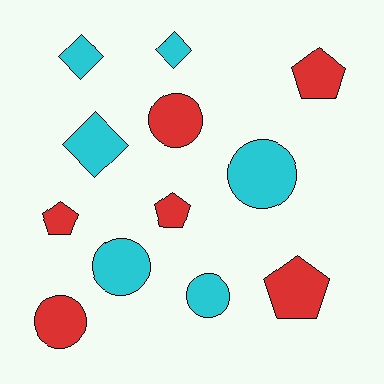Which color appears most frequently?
Red, with 6 objects.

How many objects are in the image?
There are 12 objects.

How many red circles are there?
There are 2 red circles.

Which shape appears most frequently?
Circle, with 5 objects.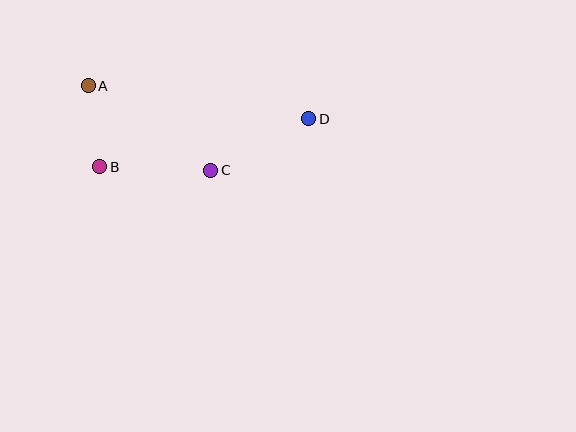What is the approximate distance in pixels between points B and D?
The distance between B and D is approximately 214 pixels.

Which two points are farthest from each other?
Points A and D are farthest from each other.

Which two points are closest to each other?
Points A and B are closest to each other.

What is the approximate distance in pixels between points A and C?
The distance between A and C is approximately 149 pixels.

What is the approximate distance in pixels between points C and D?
The distance between C and D is approximately 111 pixels.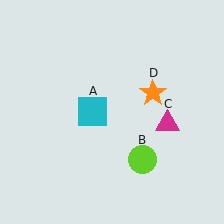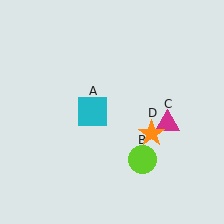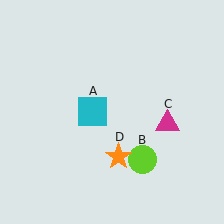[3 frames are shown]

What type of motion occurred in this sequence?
The orange star (object D) rotated clockwise around the center of the scene.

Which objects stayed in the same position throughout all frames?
Cyan square (object A) and lime circle (object B) and magenta triangle (object C) remained stationary.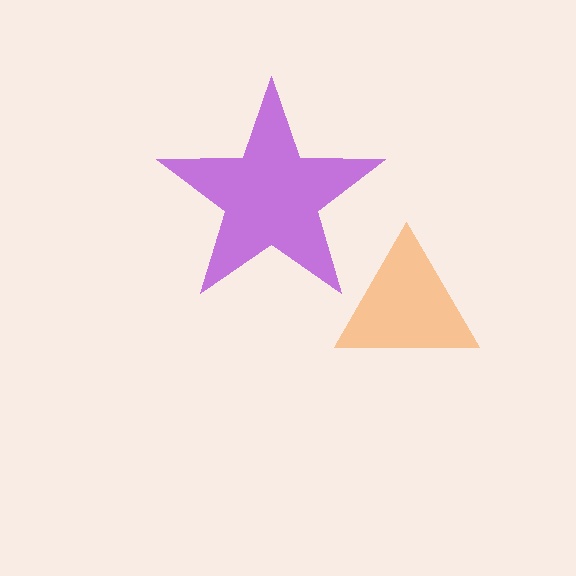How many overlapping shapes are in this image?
There are 2 overlapping shapes in the image.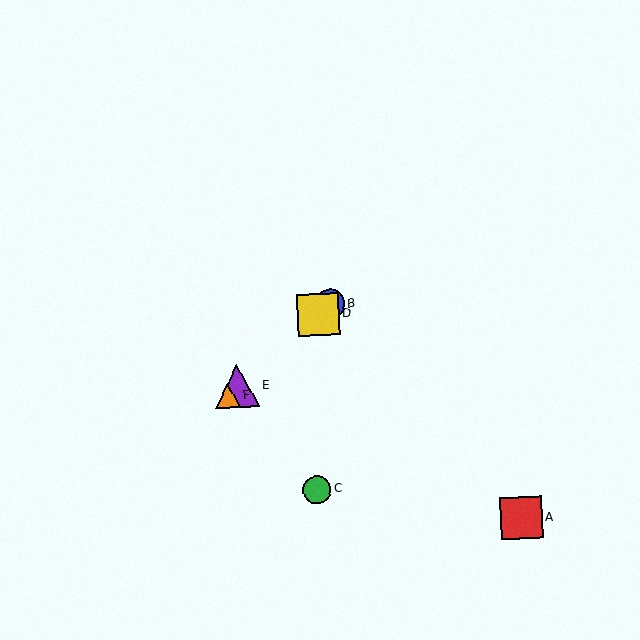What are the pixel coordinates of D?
Object D is at (318, 314).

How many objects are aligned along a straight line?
4 objects (B, D, E, F) are aligned along a straight line.